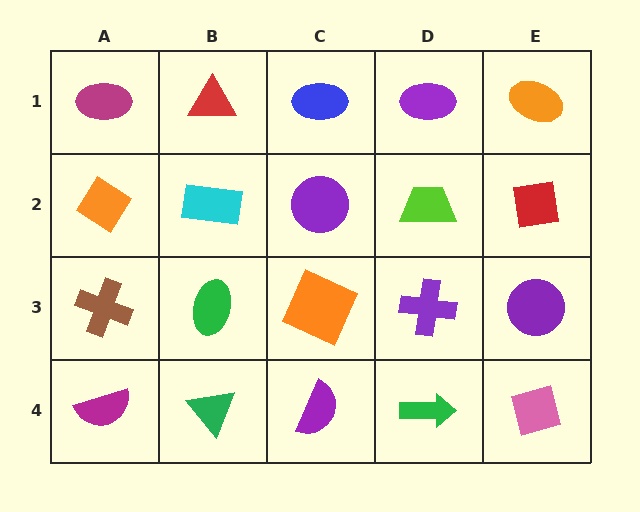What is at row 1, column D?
A purple ellipse.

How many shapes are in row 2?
5 shapes.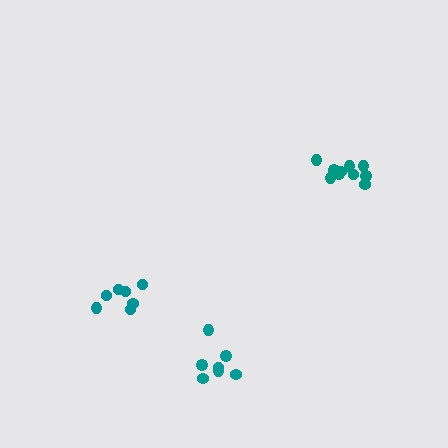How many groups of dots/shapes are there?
There are 3 groups.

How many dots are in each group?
Group 1: 7 dots, Group 2: 7 dots, Group 3: 10 dots (24 total).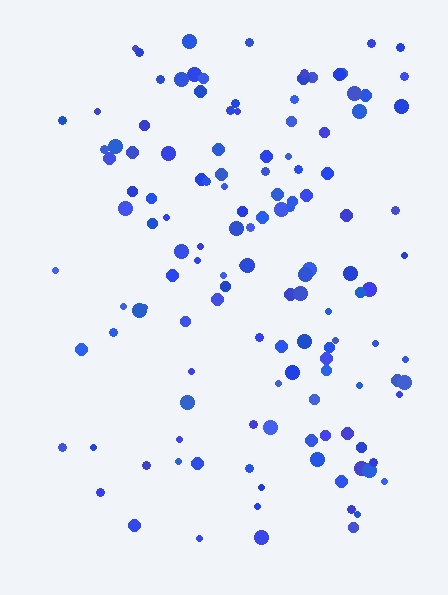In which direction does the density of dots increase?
From left to right, with the right side densest.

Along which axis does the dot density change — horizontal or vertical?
Horizontal.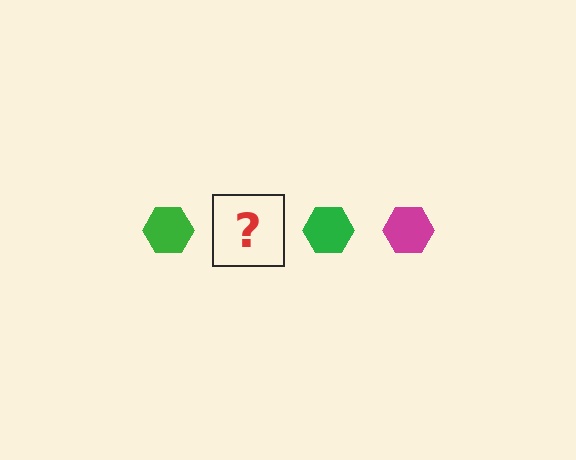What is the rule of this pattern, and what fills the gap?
The rule is that the pattern cycles through green, magenta hexagons. The gap should be filled with a magenta hexagon.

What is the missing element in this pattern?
The missing element is a magenta hexagon.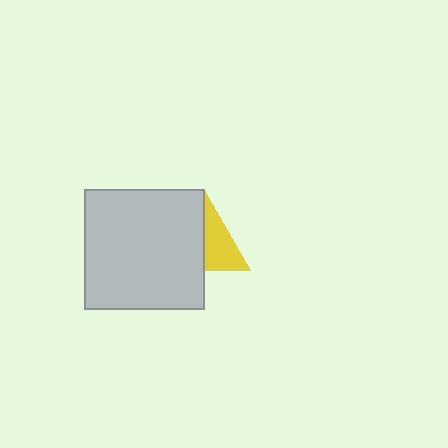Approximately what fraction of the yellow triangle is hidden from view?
Roughly 52% of the yellow triangle is hidden behind the light gray square.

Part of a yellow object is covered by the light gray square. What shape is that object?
It is a triangle.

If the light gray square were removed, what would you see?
You would see the complete yellow triangle.